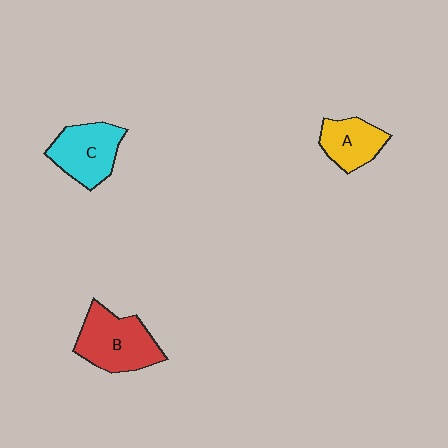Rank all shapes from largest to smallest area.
From largest to smallest: B (red), C (cyan), A (yellow).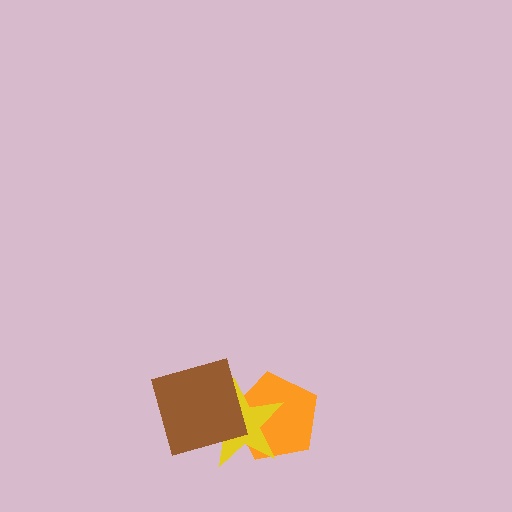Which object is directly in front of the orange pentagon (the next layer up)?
The yellow star is directly in front of the orange pentagon.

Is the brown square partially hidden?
No, no other shape covers it.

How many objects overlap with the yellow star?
2 objects overlap with the yellow star.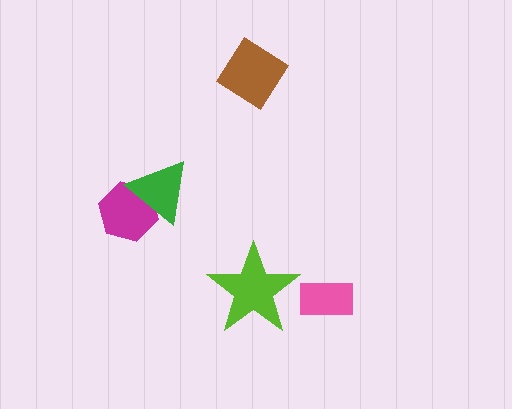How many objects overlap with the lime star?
0 objects overlap with the lime star.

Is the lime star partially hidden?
No, no other shape covers it.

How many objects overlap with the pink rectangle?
0 objects overlap with the pink rectangle.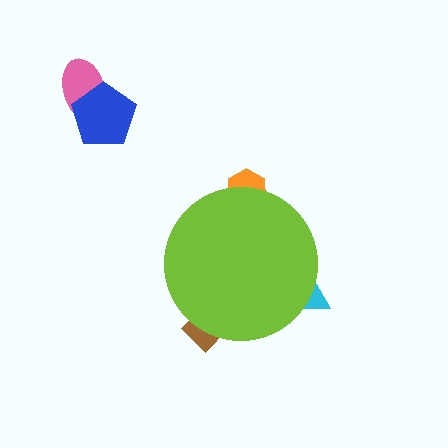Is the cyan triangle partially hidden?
Yes, the cyan triangle is partially hidden behind the lime circle.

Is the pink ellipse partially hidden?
No, the pink ellipse is fully visible.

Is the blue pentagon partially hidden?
No, the blue pentagon is fully visible.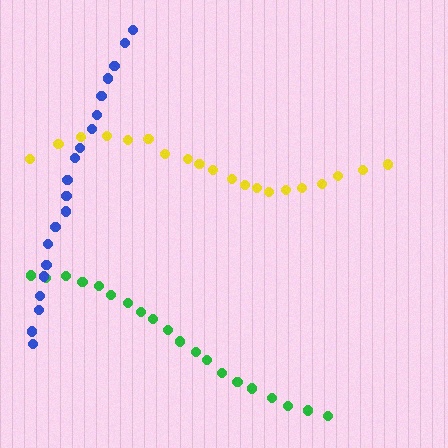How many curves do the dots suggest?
There are 3 distinct paths.